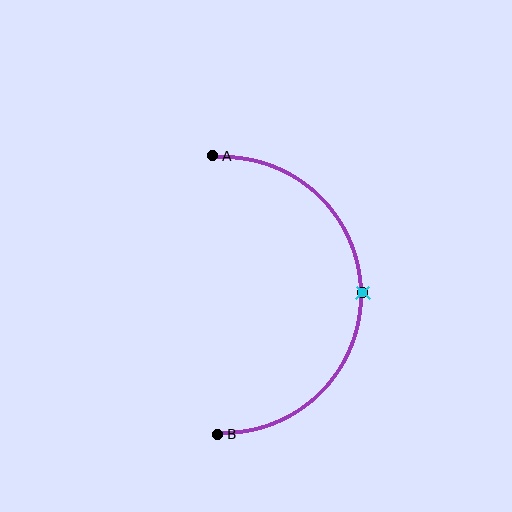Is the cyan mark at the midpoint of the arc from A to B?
Yes. The cyan mark lies on the arc at equal arc-length from both A and B — it is the arc midpoint.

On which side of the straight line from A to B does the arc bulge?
The arc bulges to the right of the straight line connecting A and B.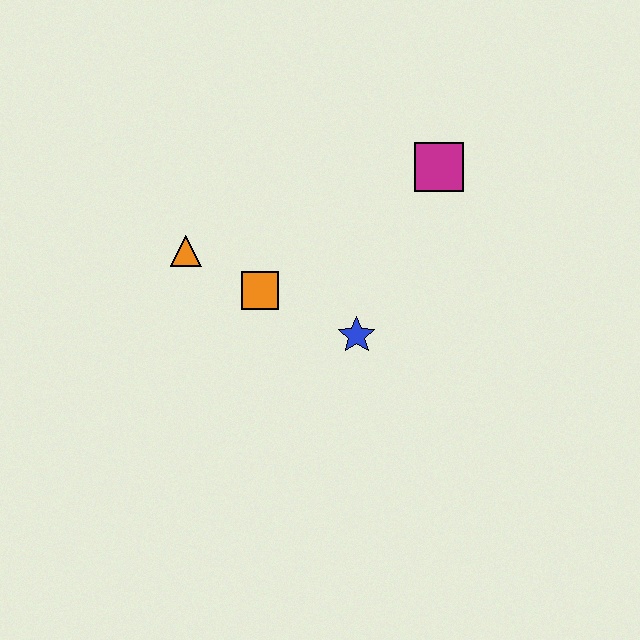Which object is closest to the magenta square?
The blue star is closest to the magenta square.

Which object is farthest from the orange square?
The magenta square is farthest from the orange square.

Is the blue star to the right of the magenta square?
No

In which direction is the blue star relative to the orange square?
The blue star is to the right of the orange square.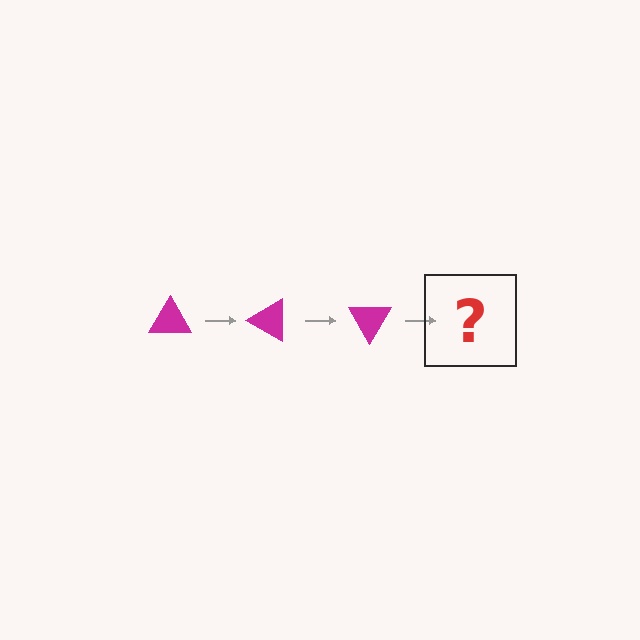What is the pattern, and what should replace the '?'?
The pattern is that the triangle rotates 30 degrees each step. The '?' should be a magenta triangle rotated 90 degrees.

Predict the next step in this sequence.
The next step is a magenta triangle rotated 90 degrees.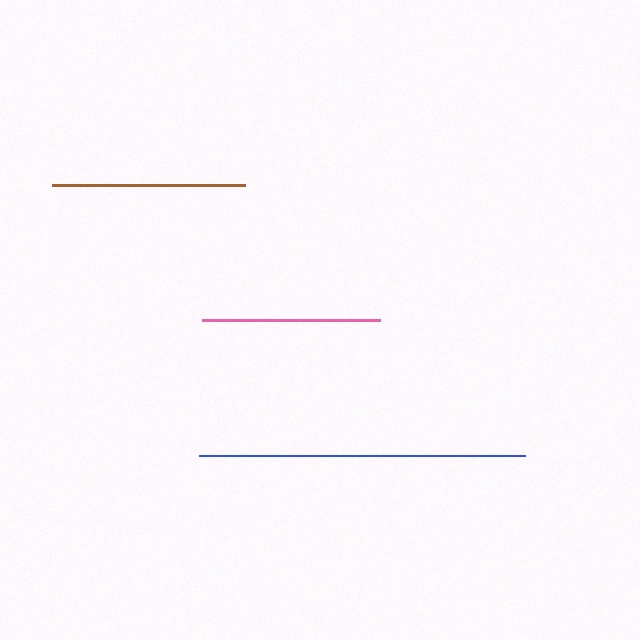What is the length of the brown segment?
The brown segment is approximately 192 pixels long.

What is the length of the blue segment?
The blue segment is approximately 326 pixels long.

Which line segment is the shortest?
The pink line is the shortest at approximately 178 pixels.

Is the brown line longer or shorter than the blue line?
The blue line is longer than the brown line.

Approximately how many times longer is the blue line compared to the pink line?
The blue line is approximately 1.8 times the length of the pink line.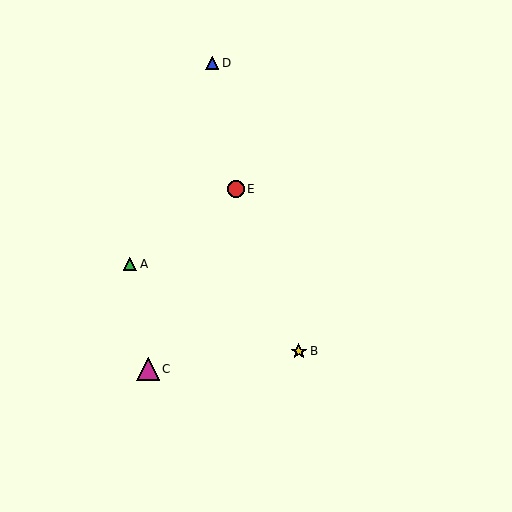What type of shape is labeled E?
Shape E is a red circle.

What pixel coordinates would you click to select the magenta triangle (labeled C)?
Click at (148, 369) to select the magenta triangle C.